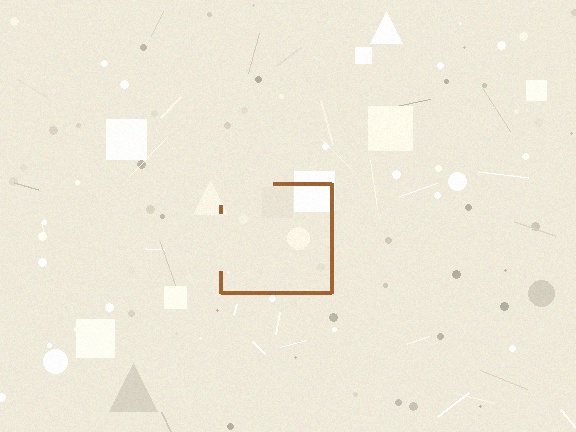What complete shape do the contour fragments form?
The contour fragments form a square.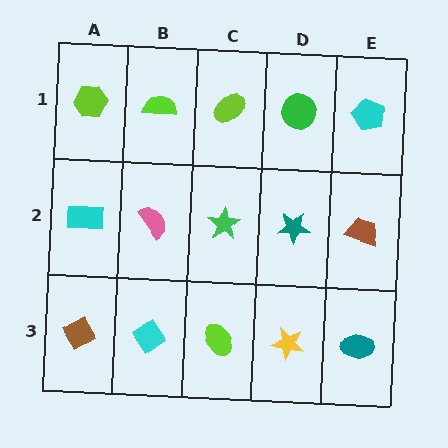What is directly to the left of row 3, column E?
A yellow star.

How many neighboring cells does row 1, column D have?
3.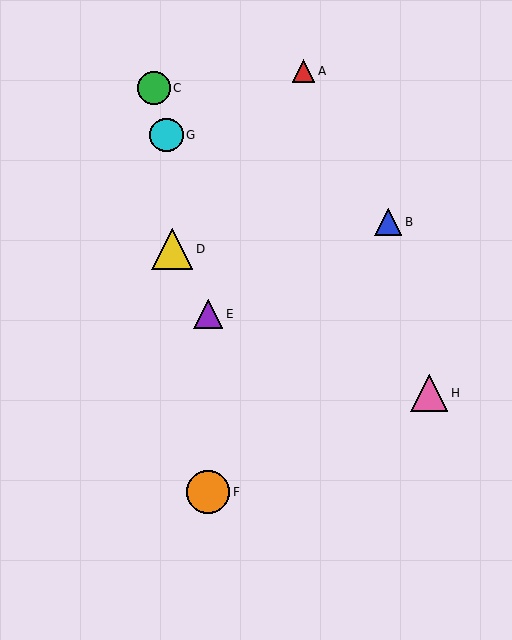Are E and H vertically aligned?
No, E is at x≈208 and H is at x≈429.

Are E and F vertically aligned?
Yes, both are at x≈208.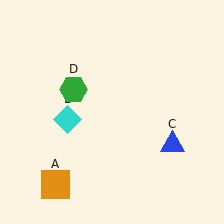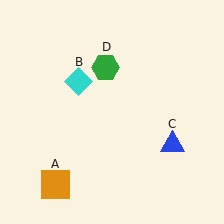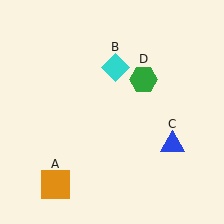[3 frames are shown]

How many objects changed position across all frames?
2 objects changed position: cyan diamond (object B), green hexagon (object D).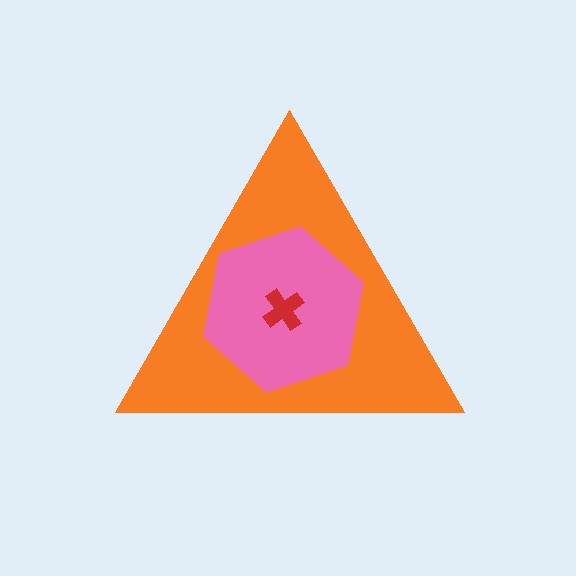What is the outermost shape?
The orange triangle.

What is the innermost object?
The red cross.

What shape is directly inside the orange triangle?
The pink hexagon.